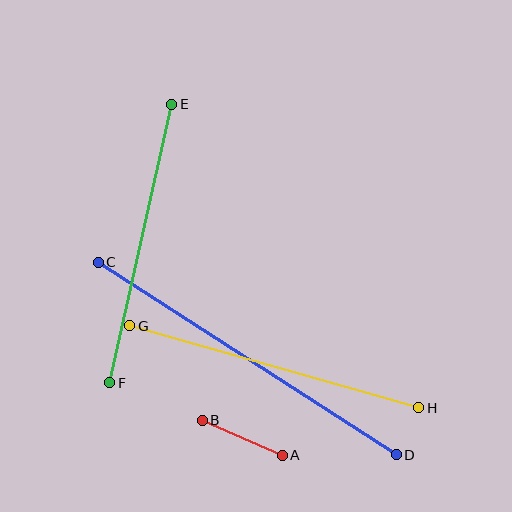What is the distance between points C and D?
The distance is approximately 355 pixels.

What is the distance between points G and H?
The distance is approximately 300 pixels.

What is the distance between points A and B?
The distance is approximately 87 pixels.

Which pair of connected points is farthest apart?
Points C and D are farthest apart.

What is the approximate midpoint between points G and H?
The midpoint is at approximately (274, 367) pixels.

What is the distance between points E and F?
The distance is approximately 286 pixels.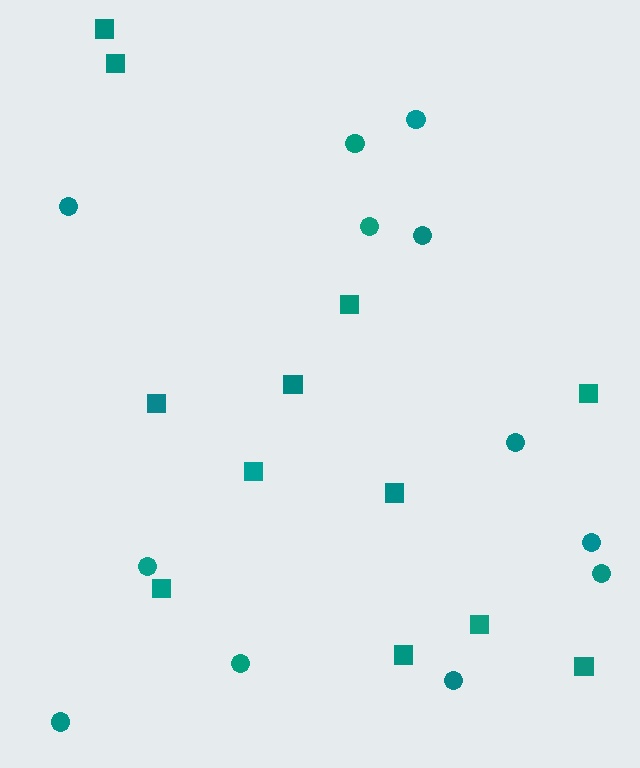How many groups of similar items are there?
There are 2 groups: one group of squares (12) and one group of circles (12).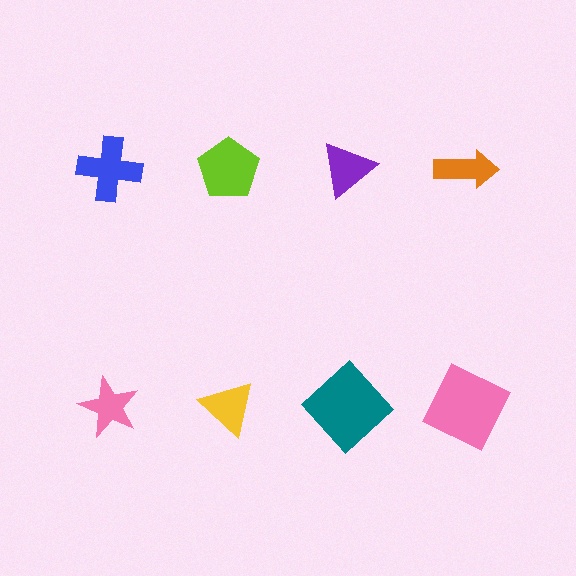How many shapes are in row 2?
4 shapes.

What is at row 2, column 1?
A pink star.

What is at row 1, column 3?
A purple triangle.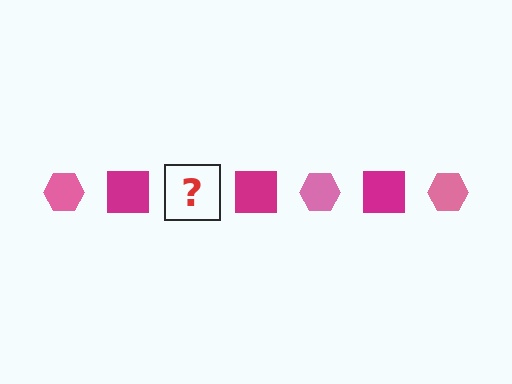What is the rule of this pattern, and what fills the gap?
The rule is that the pattern alternates between pink hexagon and magenta square. The gap should be filled with a pink hexagon.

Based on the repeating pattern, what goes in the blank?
The blank should be a pink hexagon.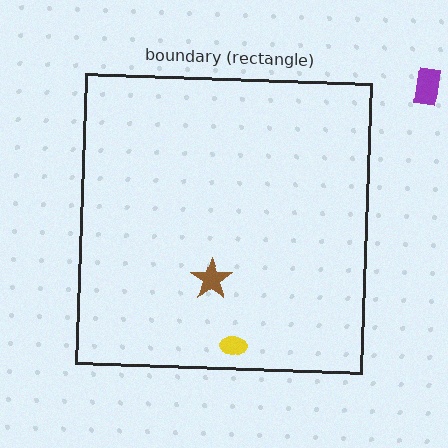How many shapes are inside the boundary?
2 inside, 1 outside.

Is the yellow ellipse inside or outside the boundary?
Inside.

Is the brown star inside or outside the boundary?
Inside.